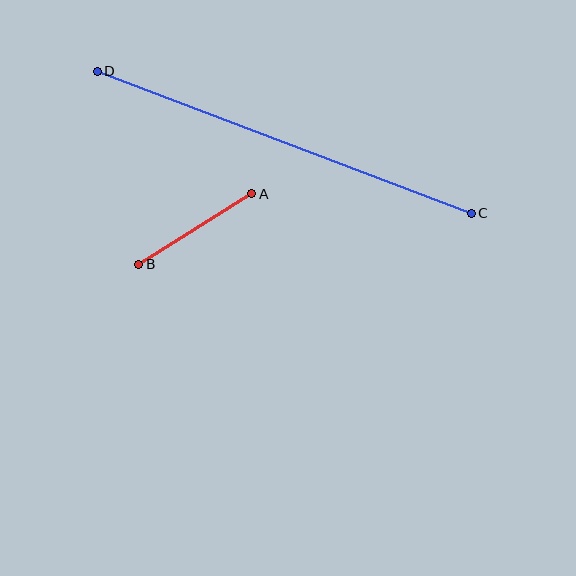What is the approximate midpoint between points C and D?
The midpoint is at approximately (284, 142) pixels.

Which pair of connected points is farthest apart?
Points C and D are farthest apart.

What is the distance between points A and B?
The distance is approximately 133 pixels.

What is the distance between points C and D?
The distance is approximately 400 pixels.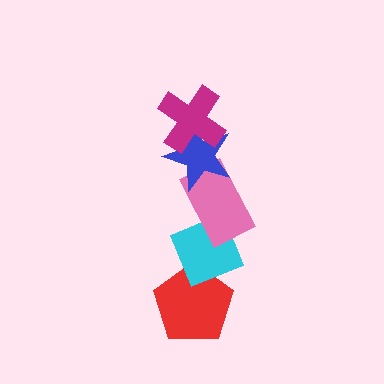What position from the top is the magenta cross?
The magenta cross is 1st from the top.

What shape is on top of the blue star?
The magenta cross is on top of the blue star.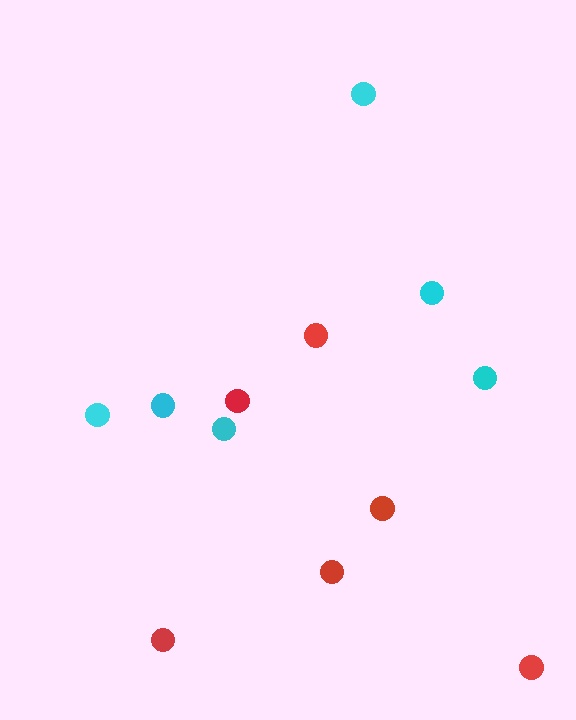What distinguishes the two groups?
There are 2 groups: one group of red circles (6) and one group of cyan circles (6).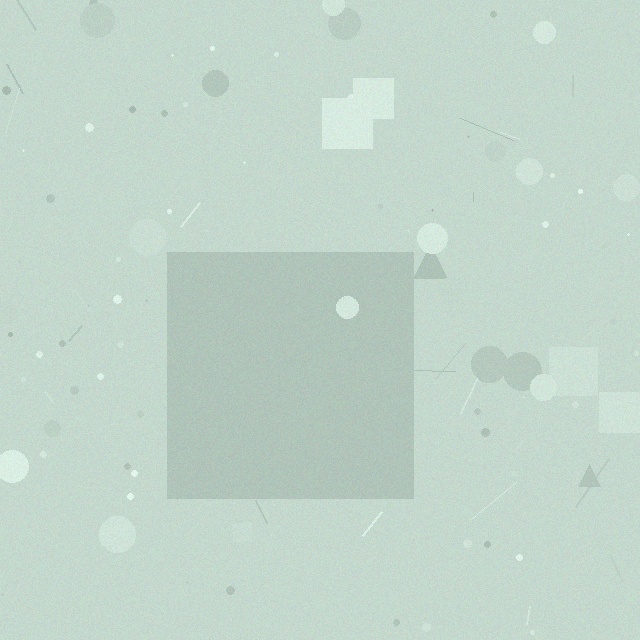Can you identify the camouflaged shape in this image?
The camouflaged shape is a square.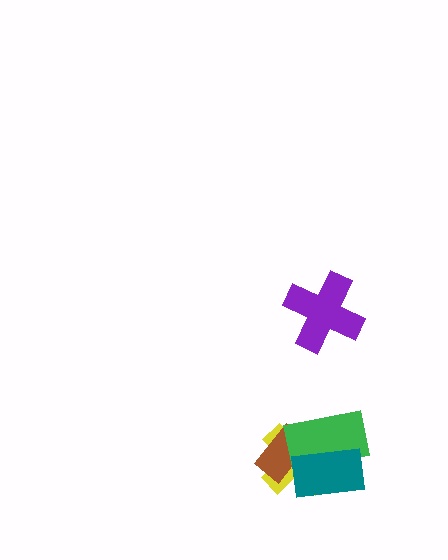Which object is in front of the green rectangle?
The teal rectangle is in front of the green rectangle.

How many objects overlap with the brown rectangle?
3 objects overlap with the brown rectangle.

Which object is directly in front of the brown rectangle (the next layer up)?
The green rectangle is directly in front of the brown rectangle.